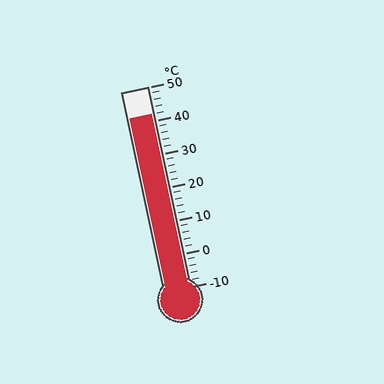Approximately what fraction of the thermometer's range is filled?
The thermometer is filled to approximately 85% of its range.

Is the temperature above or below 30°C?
The temperature is above 30°C.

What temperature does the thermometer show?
The thermometer shows approximately 42°C.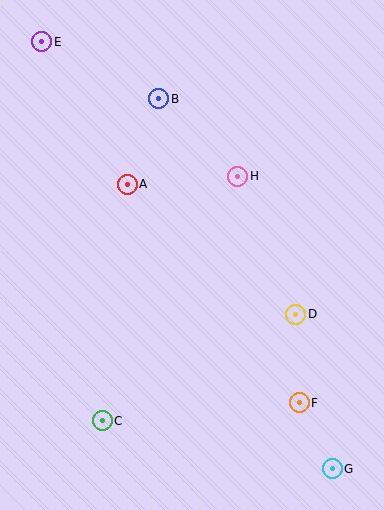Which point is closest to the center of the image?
Point H at (238, 176) is closest to the center.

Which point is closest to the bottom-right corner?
Point G is closest to the bottom-right corner.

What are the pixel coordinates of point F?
Point F is at (299, 403).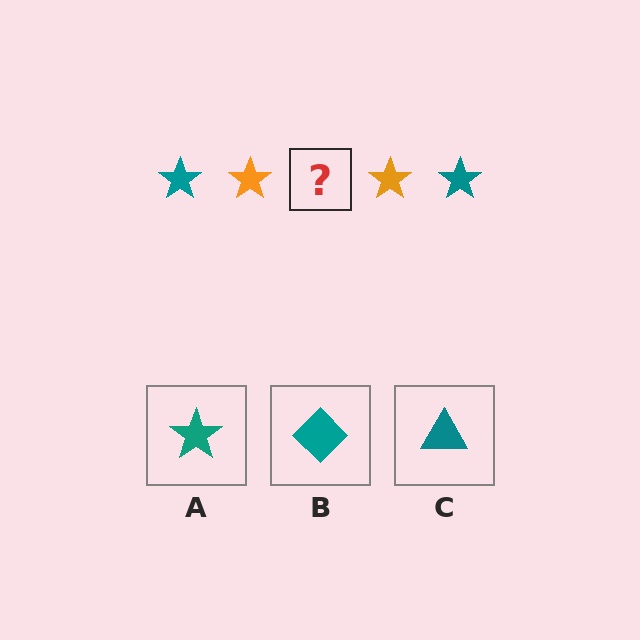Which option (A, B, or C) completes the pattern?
A.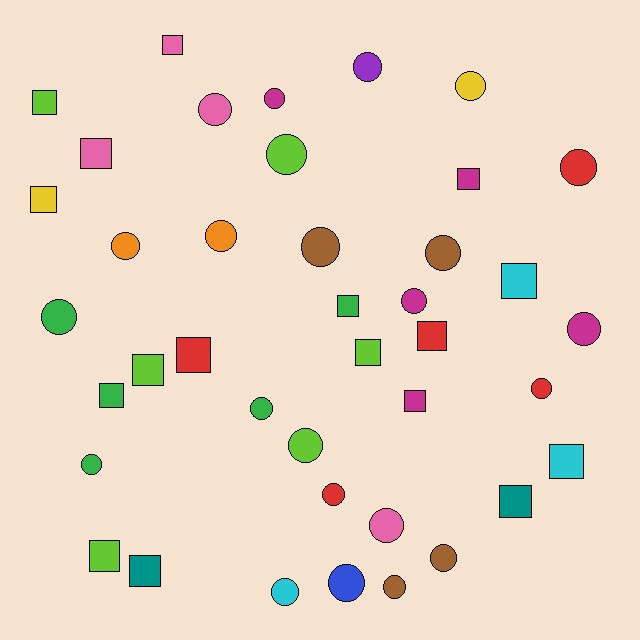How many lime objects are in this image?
There are 6 lime objects.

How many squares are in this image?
There are 17 squares.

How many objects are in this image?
There are 40 objects.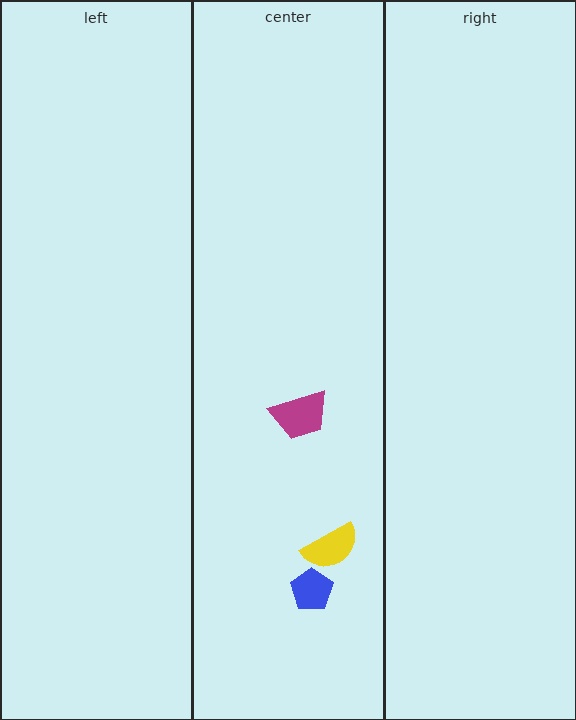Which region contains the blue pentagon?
The center region.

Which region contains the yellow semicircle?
The center region.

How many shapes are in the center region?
3.